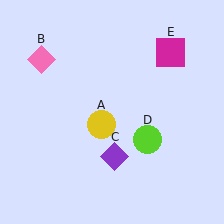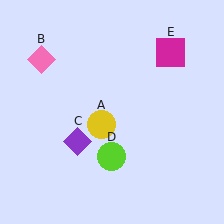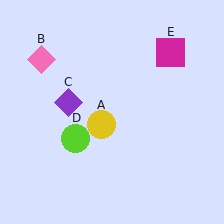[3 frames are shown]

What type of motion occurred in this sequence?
The purple diamond (object C), lime circle (object D) rotated clockwise around the center of the scene.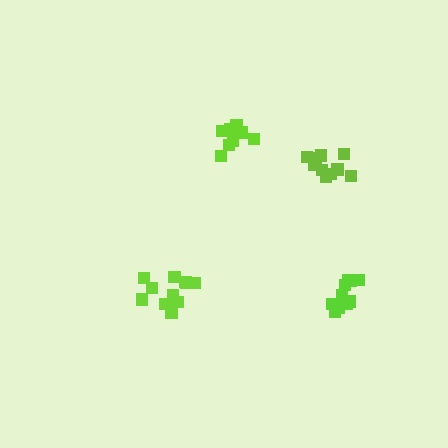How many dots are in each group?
Group 1: 12 dots, Group 2: 10 dots, Group 3: 9 dots, Group 4: 11 dots (42 total).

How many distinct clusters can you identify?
There are 4 distinct clusters.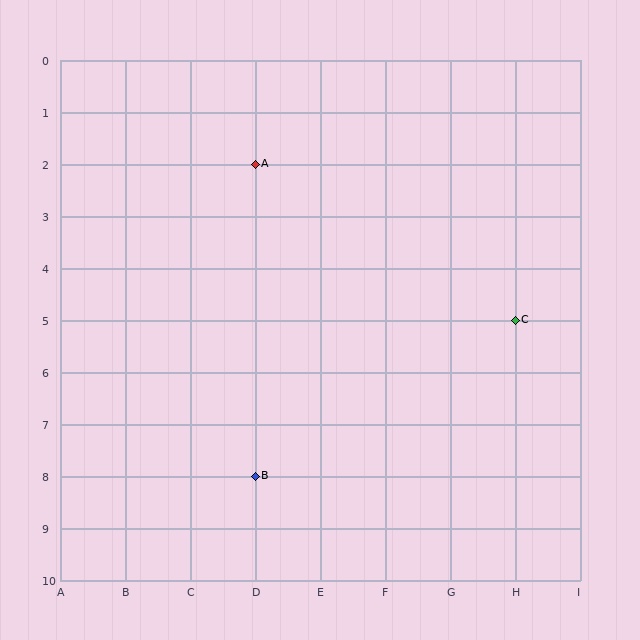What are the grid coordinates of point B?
Point B is at grid coordinates (D, 8).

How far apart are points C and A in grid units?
Points C and A are 4 columns and 3 rows apart (about 5.0 grid units diagonally).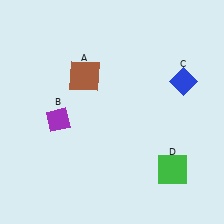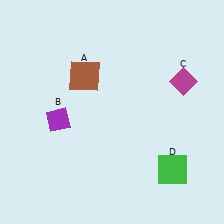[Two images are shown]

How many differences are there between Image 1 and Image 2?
There is 1 difference between the two images.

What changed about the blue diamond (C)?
In Image 1, C is blue. In Image 2, it changed to magenta.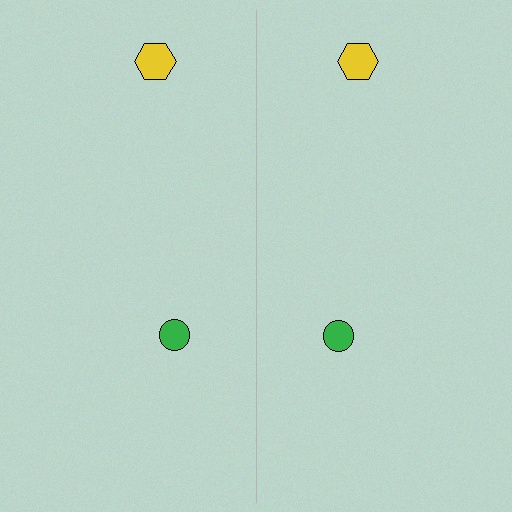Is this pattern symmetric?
Yes, this pattern has bilateral (reflection) symmetry.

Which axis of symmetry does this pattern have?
The pattern has a vertical axis of symmetry running through the center of the image.